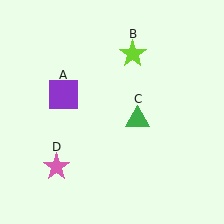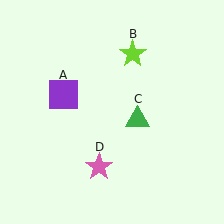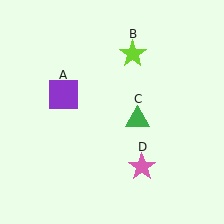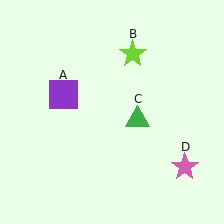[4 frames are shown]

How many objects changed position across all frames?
1 object changed position: pink star (object D).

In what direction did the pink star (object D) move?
The pink star (object D) moved right.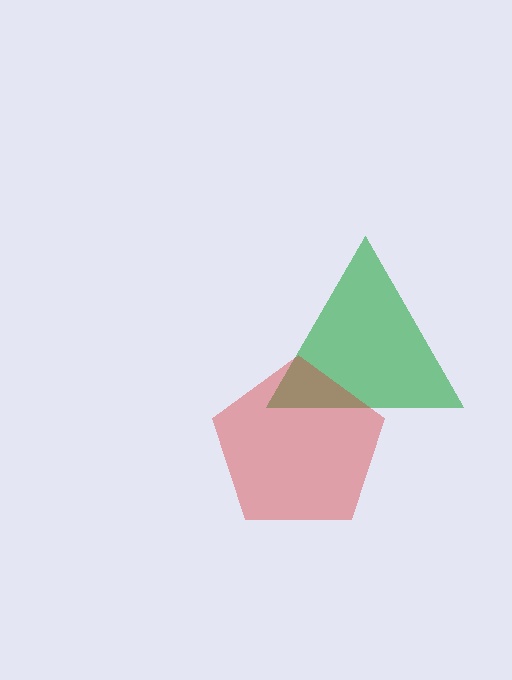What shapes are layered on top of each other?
The layered shapes are: a green triangle, a red pentagon.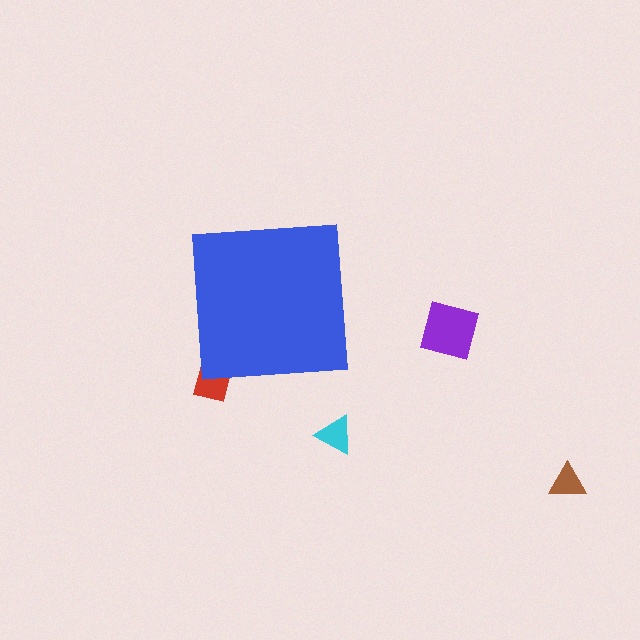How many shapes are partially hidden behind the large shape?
1 shape is partially hidden.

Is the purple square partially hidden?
No, the purple square is fully visible.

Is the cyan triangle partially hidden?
No, the cyan triangle is fully visible.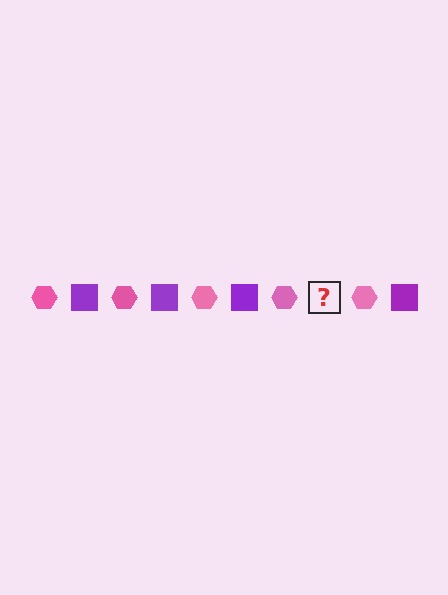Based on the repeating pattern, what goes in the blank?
The blank should be a purple square.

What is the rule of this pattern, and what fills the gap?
The rule is that the pattern alternates between pink hexagon and purple square. The gap should be filled with a purple square.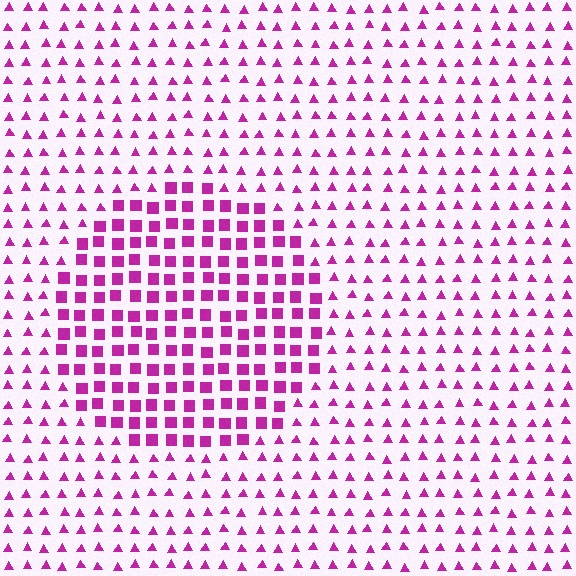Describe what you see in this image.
The image is filled with small magenta elements arranged in a uniform grid. A circle-shaped region contains squares, while the surrounding area contains triangles. The boundary is defined purely by the change in element shape.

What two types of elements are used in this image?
The image uses squares inside the circle region and triangles outside it.